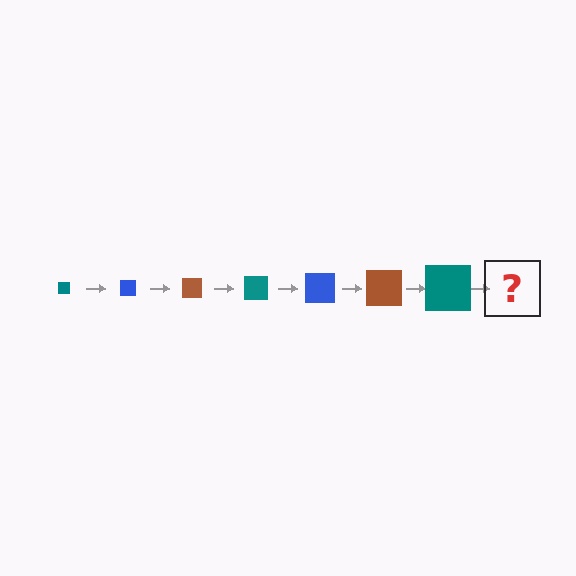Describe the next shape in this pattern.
It should be a blue square, larger than the previous one.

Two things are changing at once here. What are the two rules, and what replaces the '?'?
The two rules are that the square grows larger each step and the color cycles through teal, blue, and brown. The '?' should be a blue square, larger than the previous one.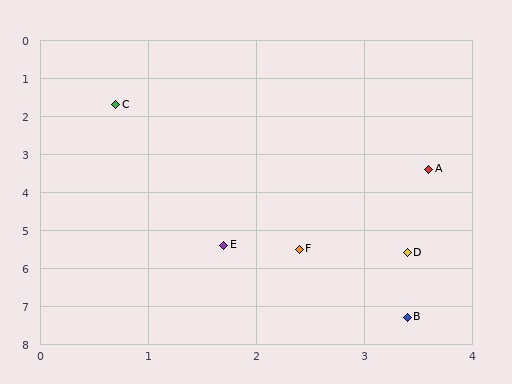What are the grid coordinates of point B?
Point B is at approximately (3.4, 7.3).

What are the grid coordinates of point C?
Point C is at approximately (0.7, 1.7).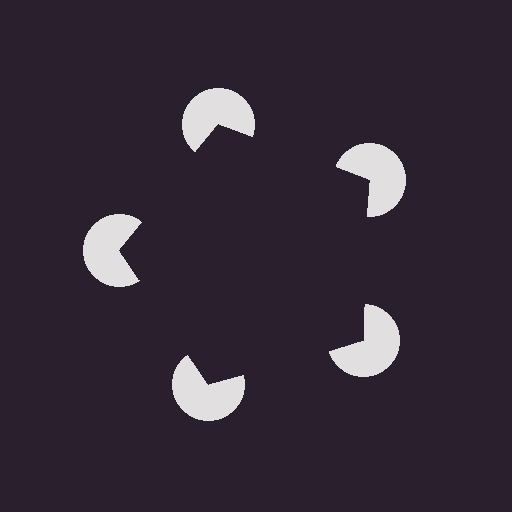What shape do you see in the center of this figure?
An illusory pentagon — its edges are inferred from the aligned wedge cuts in the pac-man discs, not physically drawn.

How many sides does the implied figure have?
5 sides.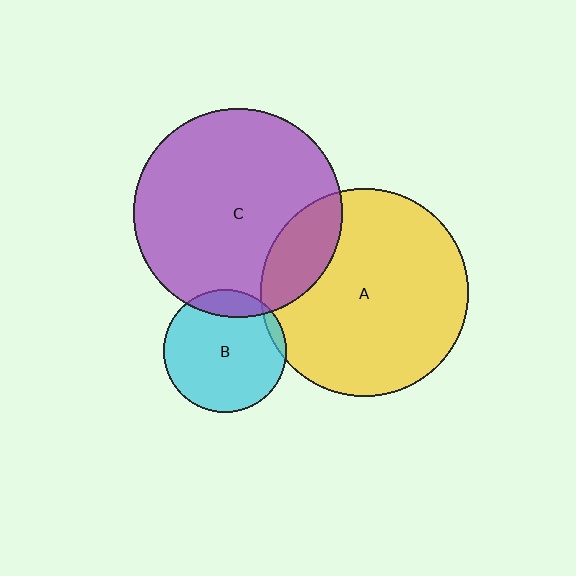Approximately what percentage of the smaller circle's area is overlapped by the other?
Approximately 15%.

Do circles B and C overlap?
Yes.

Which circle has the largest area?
Circle C (purple).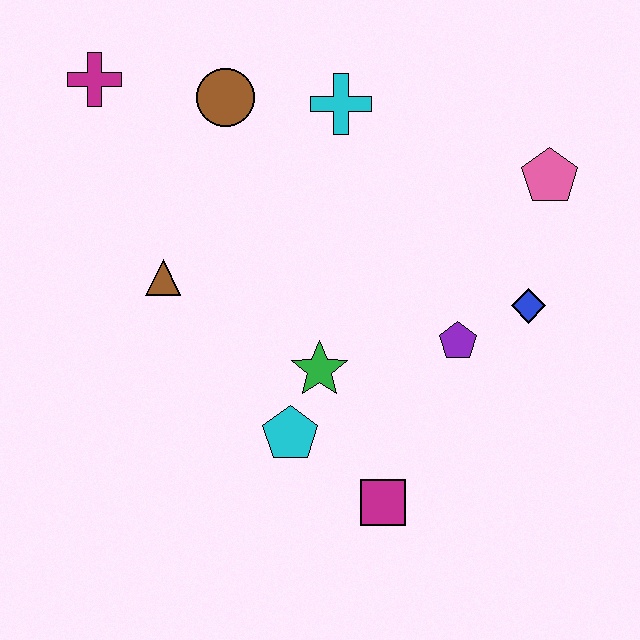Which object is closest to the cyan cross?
The brown circle is closest to the cyan cross.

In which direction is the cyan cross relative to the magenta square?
The cyan cross is above the magenta square.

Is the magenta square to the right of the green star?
Yes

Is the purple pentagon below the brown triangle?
Yes